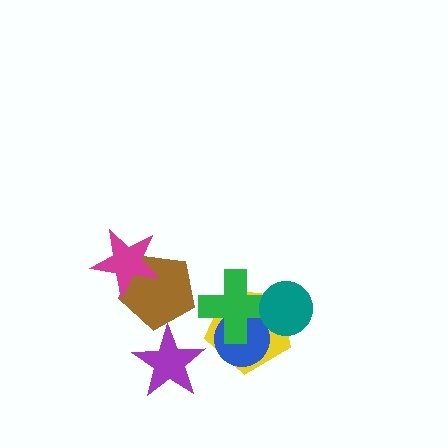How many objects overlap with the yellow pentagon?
3 objects overlap with the yellow pentagon.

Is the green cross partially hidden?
Yes, it is partially covered by another shape.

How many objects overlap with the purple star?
0 objects overlap with the purple star.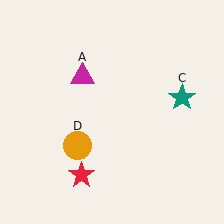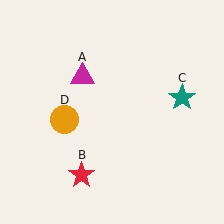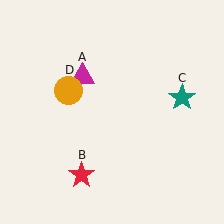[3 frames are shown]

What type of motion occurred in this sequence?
The orange circle (object D) rotated clockwise around the center of the scene.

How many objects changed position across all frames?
1 object changed position: orange circle (object D).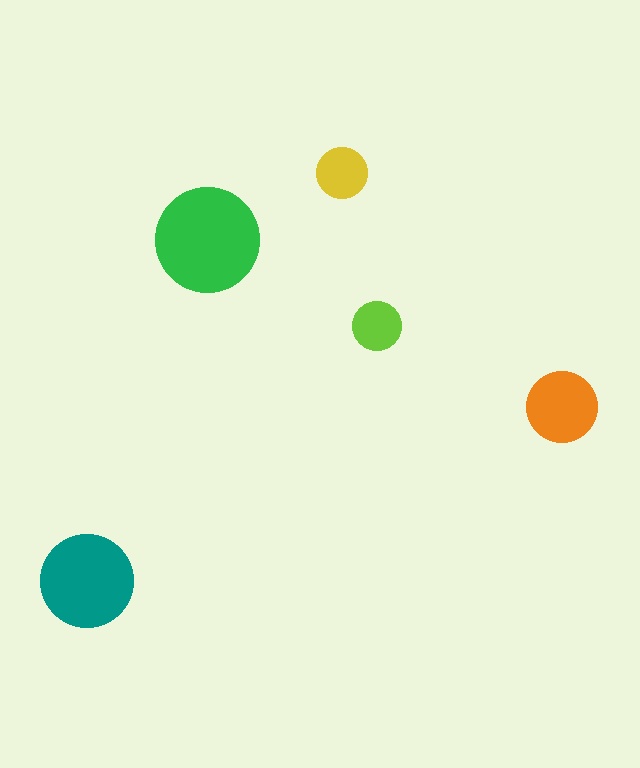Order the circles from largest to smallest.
the green one, the teal one, the orange one, the yellow one, the lime one.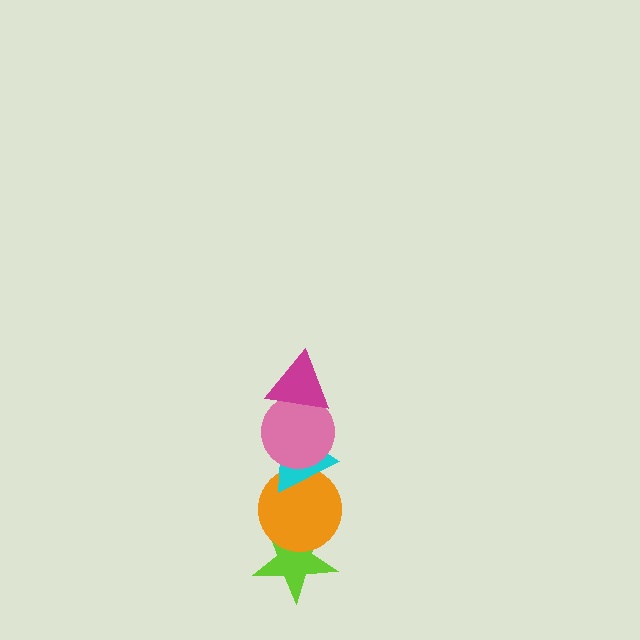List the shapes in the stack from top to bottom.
From top to bottom: the magenta triangle, the pink circle, the cyan triangle, the orange circle, the lime star.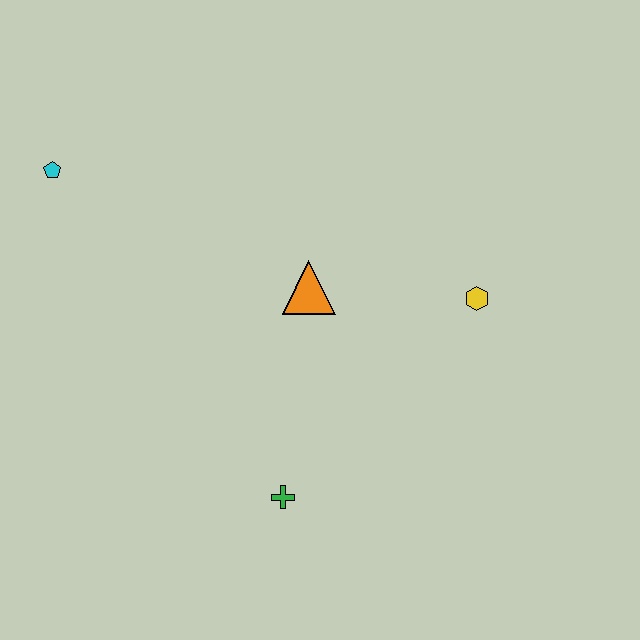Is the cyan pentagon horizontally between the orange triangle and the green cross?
No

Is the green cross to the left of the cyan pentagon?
No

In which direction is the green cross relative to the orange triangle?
The green cross is below the orange triangle.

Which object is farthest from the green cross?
The cyan pentagon is farthest from the green cross.